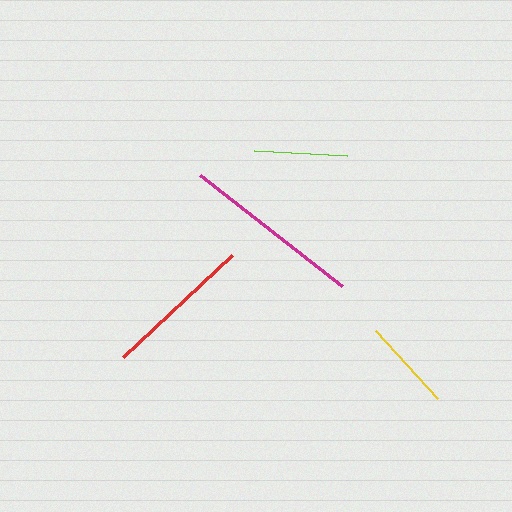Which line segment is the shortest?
The yellow line is the shortest at approximately 91 pixels.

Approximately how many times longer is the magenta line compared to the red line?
The magenta line is approximately 1.2 times the length of the red line.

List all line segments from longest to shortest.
From longest to shortest: magenta, red, lime, yellow.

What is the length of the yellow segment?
The yellow segment is approximately 91 pixels long.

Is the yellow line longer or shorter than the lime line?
The lime line is longer than the yellow line.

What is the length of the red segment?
The red segment is approximately 149 pixels long.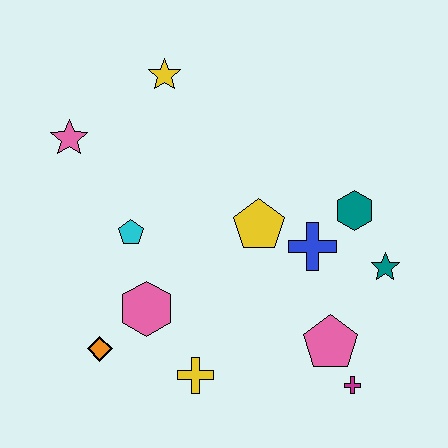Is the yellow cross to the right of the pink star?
Yes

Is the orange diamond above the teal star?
No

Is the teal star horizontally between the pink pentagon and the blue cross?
No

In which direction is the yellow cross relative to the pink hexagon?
The yellow cross is below the pink hexagon.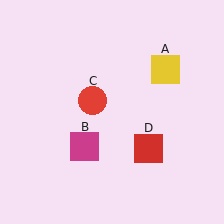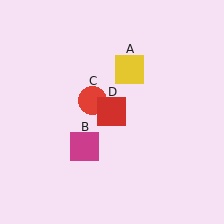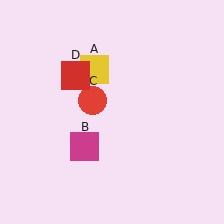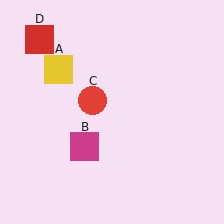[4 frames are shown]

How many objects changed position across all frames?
2 objects changed position: yellow square (object A), red square (object D).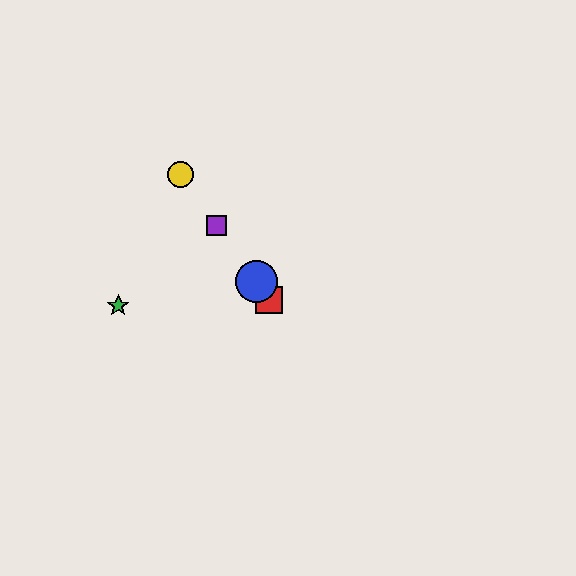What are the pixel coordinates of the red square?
The red square is at (269, 300).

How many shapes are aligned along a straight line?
4 shapes (the red square, the blue circle, the yellow circle, the purple square) are aligned along a straight line.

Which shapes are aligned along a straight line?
The red square, the blue circle, the yellow circle, the purple square are aligned along a straight line.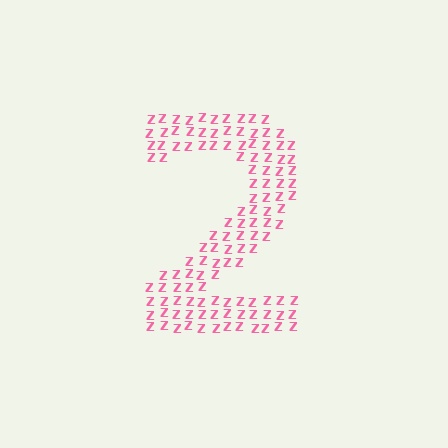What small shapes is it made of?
It is made of small letter Z's.